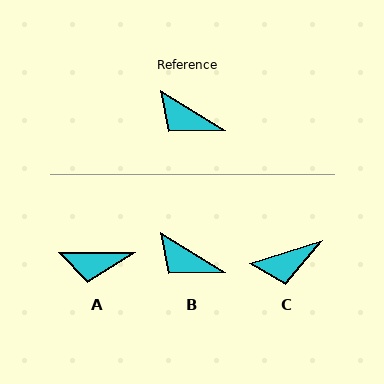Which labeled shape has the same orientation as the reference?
B.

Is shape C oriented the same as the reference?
No, it is off by about 49 degrees.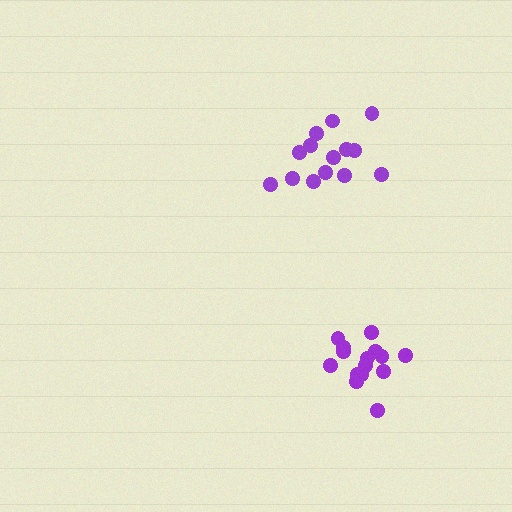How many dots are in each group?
Group 1: 15 dots, Group 2: 14 dots (29 total).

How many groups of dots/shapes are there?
There are 2 groups.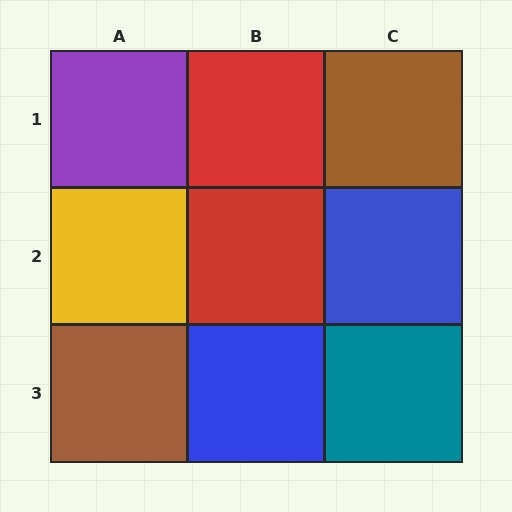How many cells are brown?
2 cells are brown.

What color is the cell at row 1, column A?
Purple.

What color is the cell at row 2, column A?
Yellow.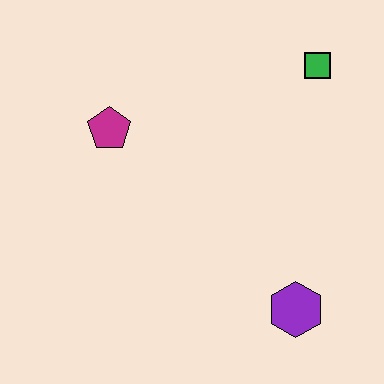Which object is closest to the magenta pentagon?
The green square is closest to the magenta pentagon.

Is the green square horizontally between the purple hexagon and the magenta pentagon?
No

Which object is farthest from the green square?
The purple hexagon is farthest from the green square.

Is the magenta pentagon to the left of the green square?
Yes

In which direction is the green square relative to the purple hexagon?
The green square is above the purple hexagon.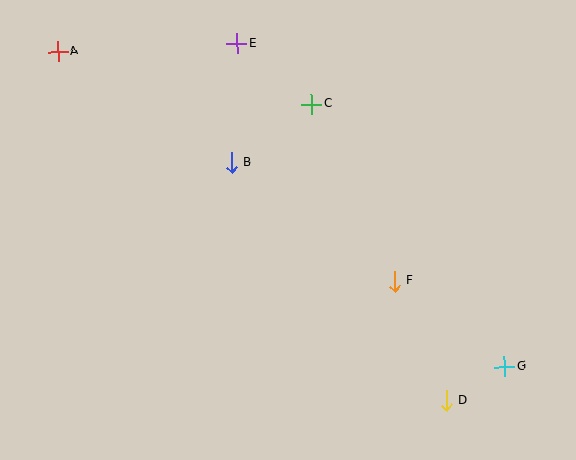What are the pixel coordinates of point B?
Point B is at (231, 163).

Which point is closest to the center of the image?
Point B at (231, 163) is closest to the center.